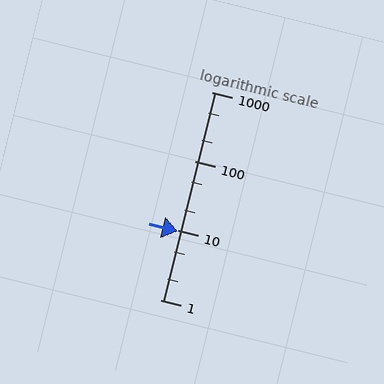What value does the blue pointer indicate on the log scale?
The pointer indicates approximately 9.7.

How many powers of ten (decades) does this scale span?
The scale spans 3 decades, from 1 to 1000.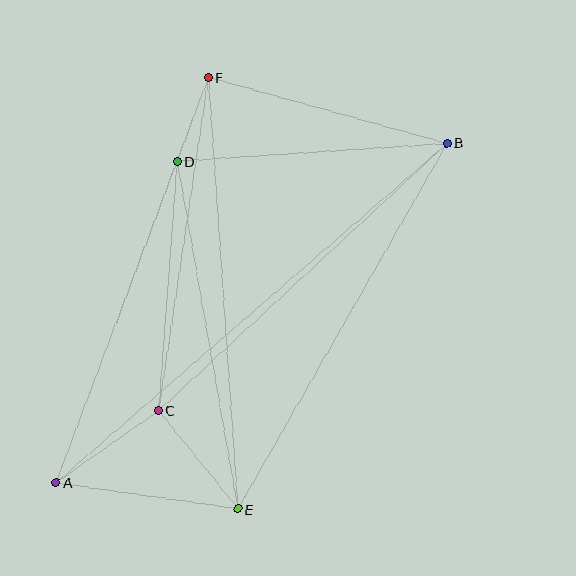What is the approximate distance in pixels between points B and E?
The distance between B and E is approximately 421 pixels.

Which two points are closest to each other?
Points D and F are closest to each other.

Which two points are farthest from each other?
Points A and B are farthest from each other.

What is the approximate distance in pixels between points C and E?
The distance between C and E is approximately 127 pixels.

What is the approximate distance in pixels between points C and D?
The distance between C and D is approximately 250 pixels.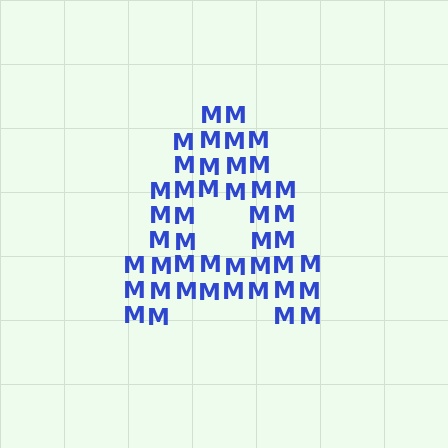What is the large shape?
The large shape is the letter A.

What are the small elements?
The small elements are letter M's.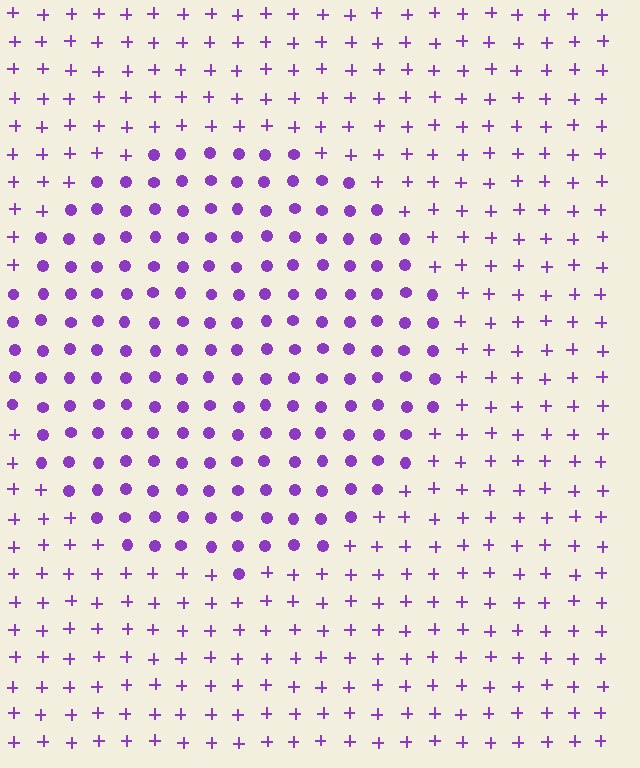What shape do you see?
I see a circle.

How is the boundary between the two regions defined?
The boundary is defined by a change in element shape: circles inside vs. plus signs outside. All elements share the same color and spacing.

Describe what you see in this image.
The image is filled with small purple elements arranged in a uniform grid. A circle-shaped region contains circles, while the surrounding area contains plus signs. The boundary is defined purely by the change in element shape.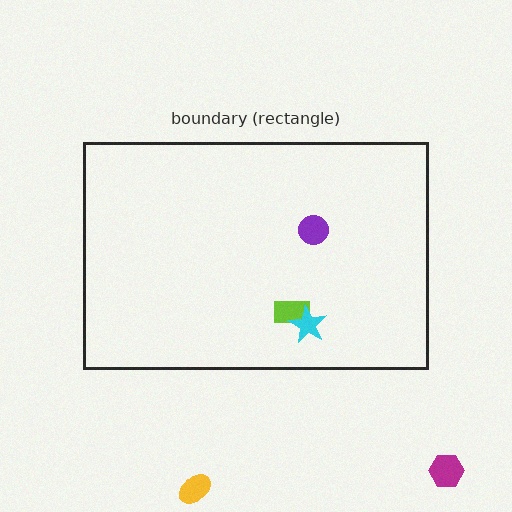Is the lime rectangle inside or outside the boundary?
Inside.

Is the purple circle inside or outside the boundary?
Inside.